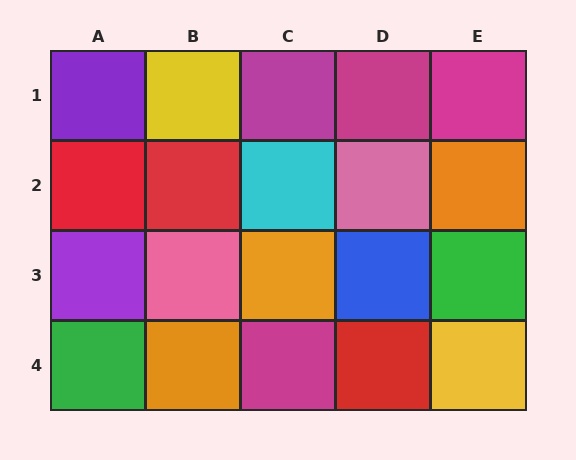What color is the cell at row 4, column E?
Yellow.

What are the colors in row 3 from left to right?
Purple, pink, orange, blue, green.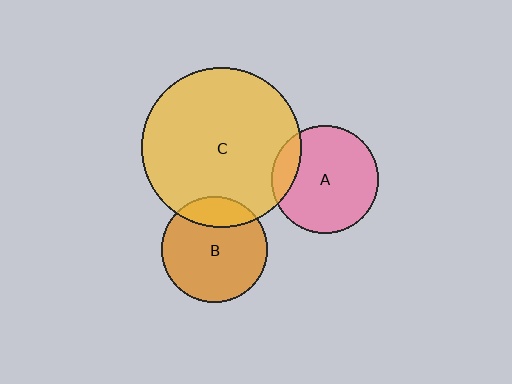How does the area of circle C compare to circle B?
Approximately 2.2 times.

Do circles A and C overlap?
Yes.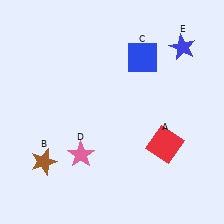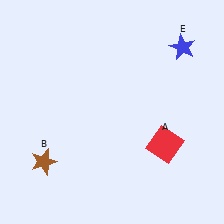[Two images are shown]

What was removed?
The blue square (C), the pink star (D) were removed in Image 2.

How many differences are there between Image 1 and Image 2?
There are 2 differences between the two images.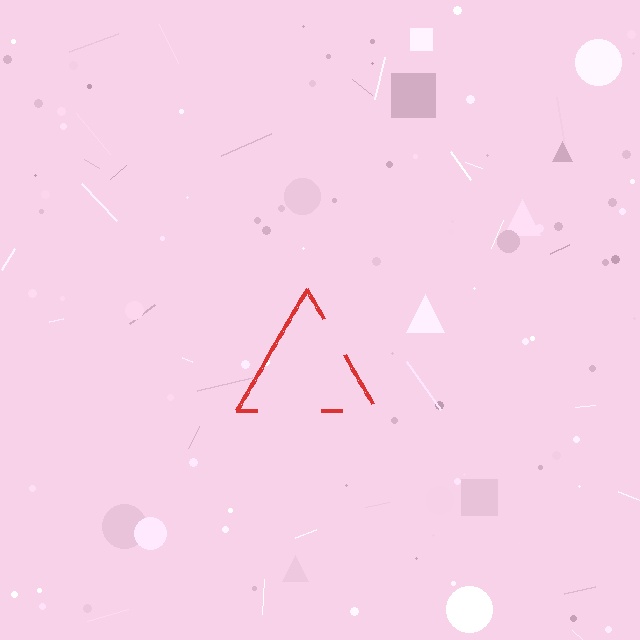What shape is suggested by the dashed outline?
The dashed outline suggests a triangle.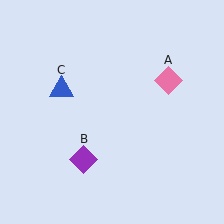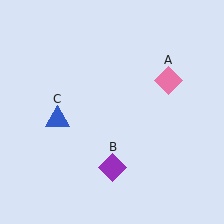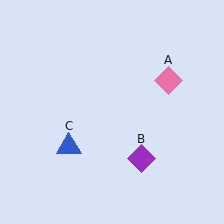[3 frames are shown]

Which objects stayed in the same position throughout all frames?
Pink diamond (object A) remained stationary.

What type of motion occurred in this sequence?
The purple diamond (object B), blue triangle (object C) rotated counterclockwise around the center of the scene.